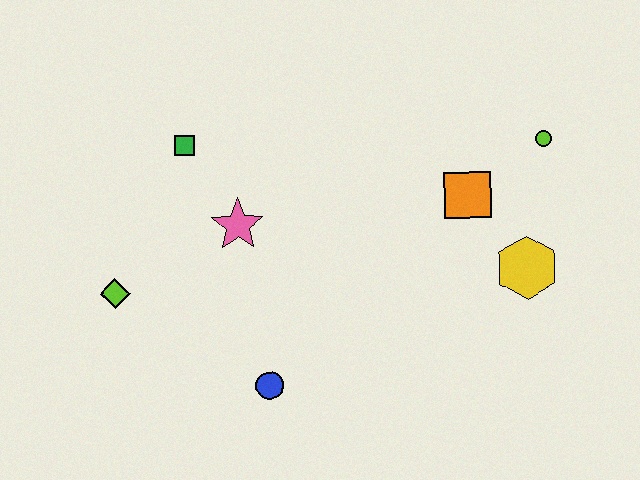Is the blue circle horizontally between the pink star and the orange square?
Yes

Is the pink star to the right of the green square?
Yes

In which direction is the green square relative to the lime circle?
The green square is to the left of the lime circle.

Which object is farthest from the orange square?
The lime diamond is farthest from the orange square.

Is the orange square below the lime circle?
Yes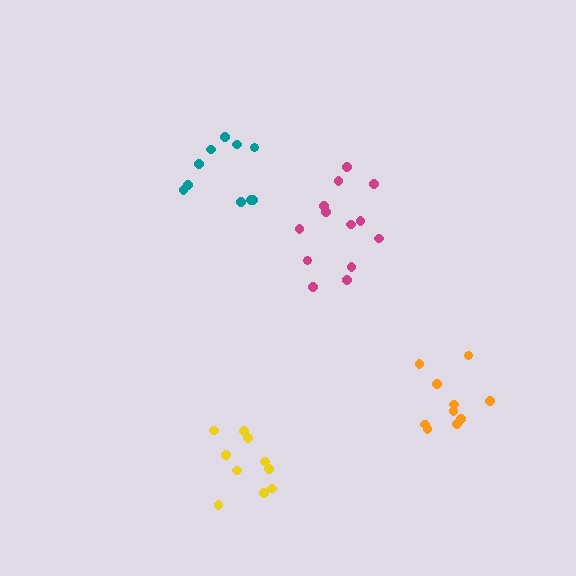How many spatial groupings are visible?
There are 4 spatial groupings.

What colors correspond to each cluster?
The clusters are colored: teal, yellow, magenta, orange.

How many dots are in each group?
Group 1: 10 dots, Group 2: 10 dots, Group 3: 13 dots, Group 4: 10 dots (43 total).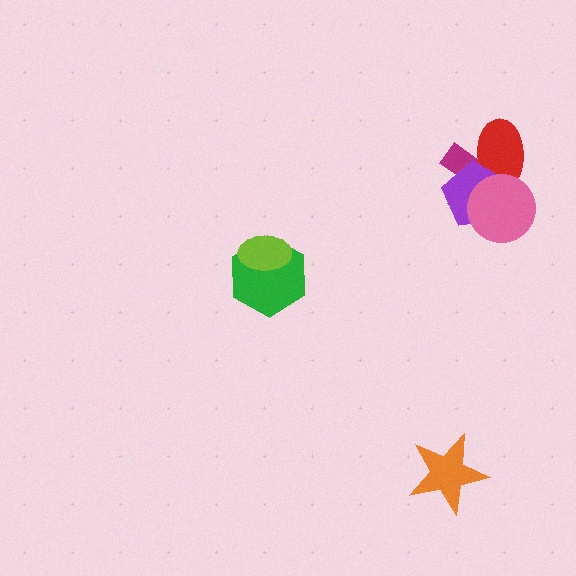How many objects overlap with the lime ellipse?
1 object overlaps with the lime ellipse.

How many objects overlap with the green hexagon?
1 object overlaps with the green hexagon.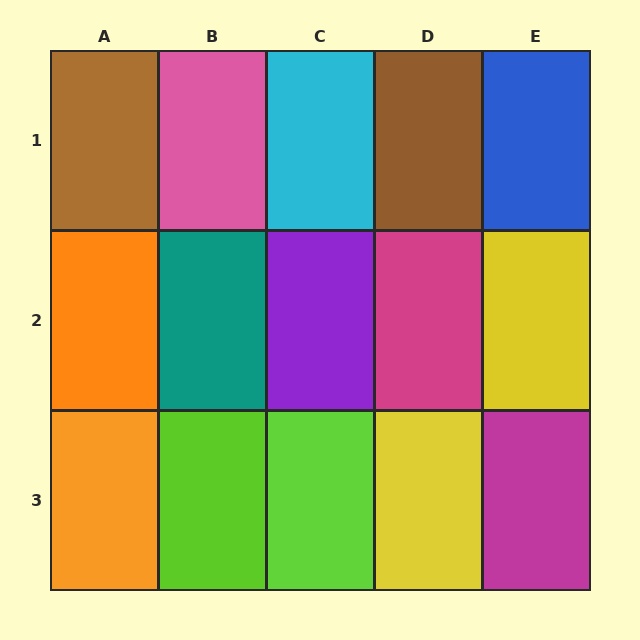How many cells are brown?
2 cells are brown.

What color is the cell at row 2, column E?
Yellow.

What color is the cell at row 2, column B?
Teal.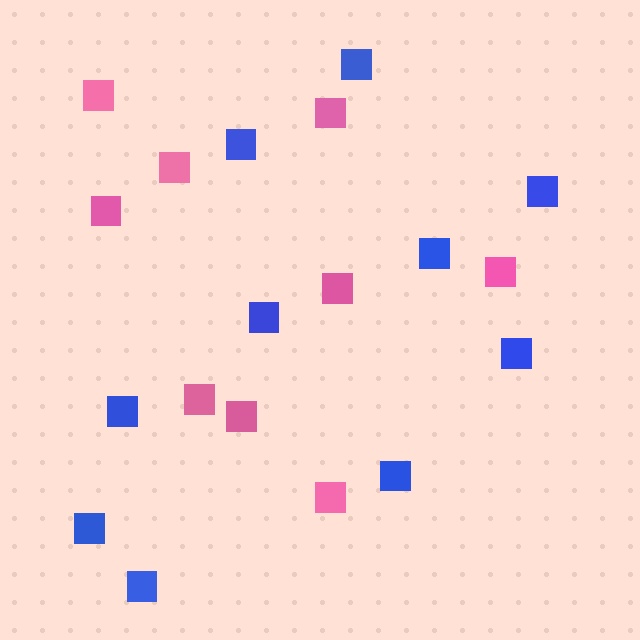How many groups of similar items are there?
There are 2 groups: one group of blue squares (10) and one group of pink squares (9).